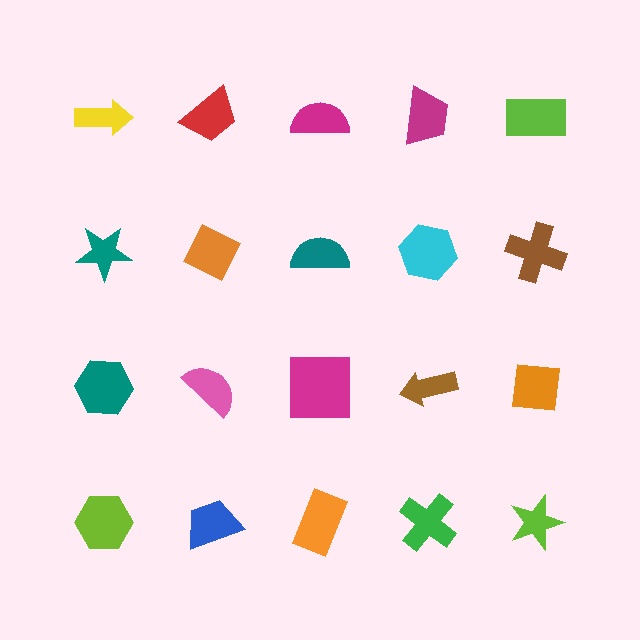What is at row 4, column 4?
A green cross.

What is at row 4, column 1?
A lime hexagon.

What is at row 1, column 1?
A yellow arrow.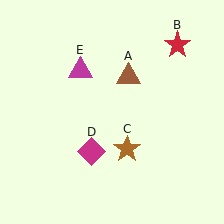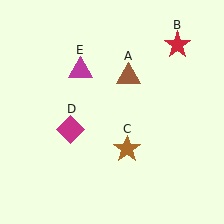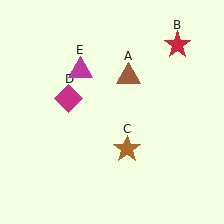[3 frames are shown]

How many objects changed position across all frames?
1 object changed position: magenta diamond (object D).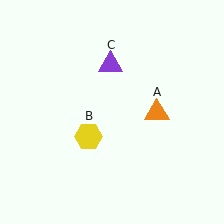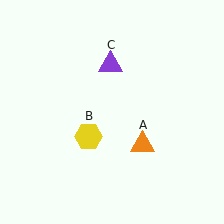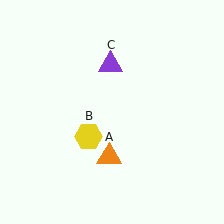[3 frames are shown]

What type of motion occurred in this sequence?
The orange triangle (object A) rotated clockwise around the center of the scene.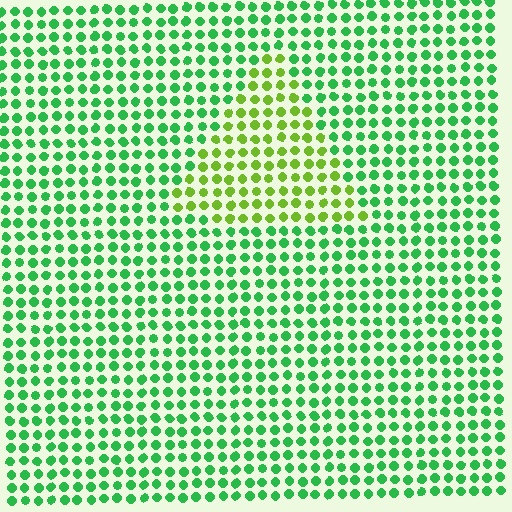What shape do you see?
I see a triangle.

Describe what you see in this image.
The image is filled with small green elements in a uniform arrangement. A triangle-shaped region is visible where the elements are tinted to a slightly different hue, forming a subtle color boundary.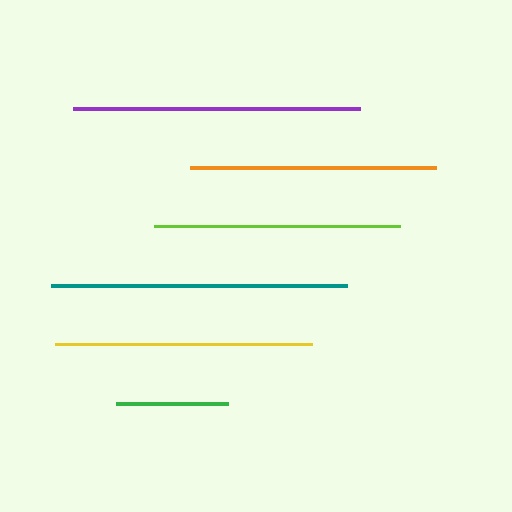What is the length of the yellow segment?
The yellow segment is approximately 257 pixels long.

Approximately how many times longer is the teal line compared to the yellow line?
The teal line is approximately 1.2 times the length of the yellow line.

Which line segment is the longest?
The teal line is the longest at approximately 296 pixels.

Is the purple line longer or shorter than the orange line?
The purple line is longer than the orange line.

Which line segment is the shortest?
The green line is the shortest at approximately 111 pixels.